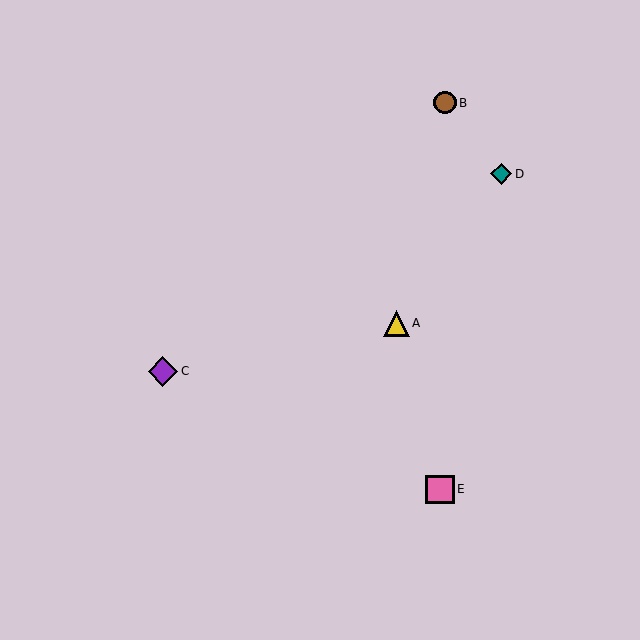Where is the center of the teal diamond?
The center of the teal diamond is at (501, 174).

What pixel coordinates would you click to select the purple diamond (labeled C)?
Click at (163, 371) to select the purple diamond C.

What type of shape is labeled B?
Shape B is a brown circle.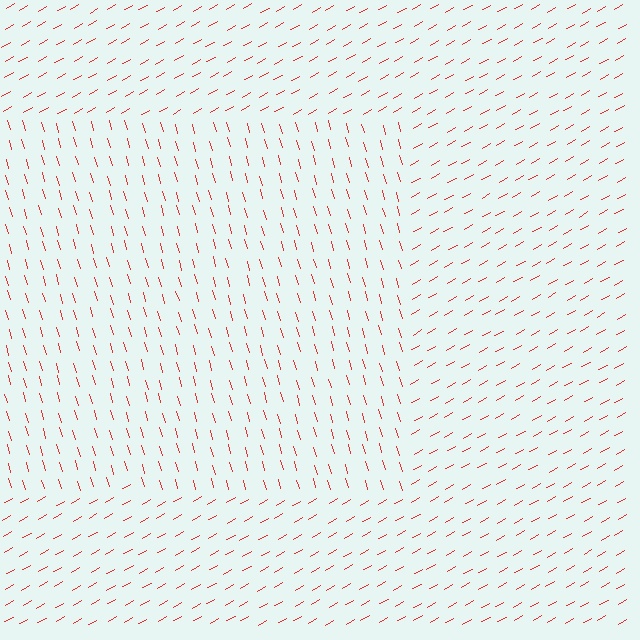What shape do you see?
I see a rectangle.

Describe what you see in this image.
The image is filled with small red line segments. A rectangle region in the image has lines oriented differently from the surrounding lines, creating a visible texture boundary.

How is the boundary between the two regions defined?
The boundary is defined purely by a change in line orientation (approximately 77 degrees difference). All lines are the same color and thickness.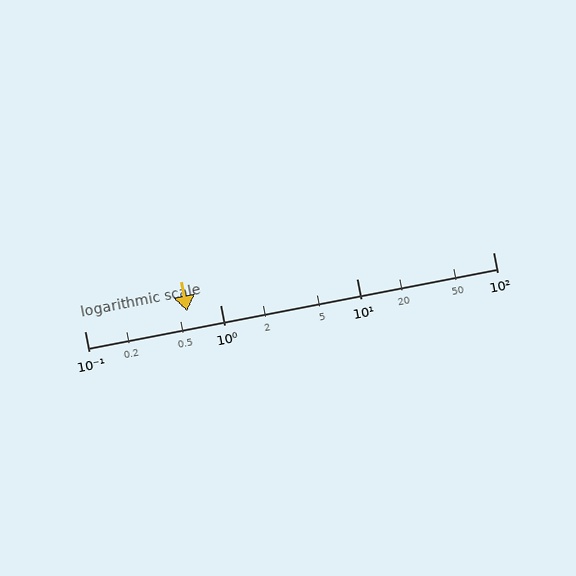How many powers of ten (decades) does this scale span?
The scale spans 3 decades, from 0.1 to 100.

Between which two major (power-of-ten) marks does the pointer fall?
The pointer is between 0.1 and 1.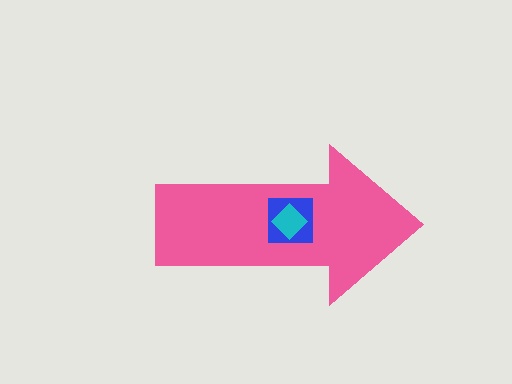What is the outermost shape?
The pink arrow.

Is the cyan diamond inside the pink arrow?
Yes.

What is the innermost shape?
The cyan diamond.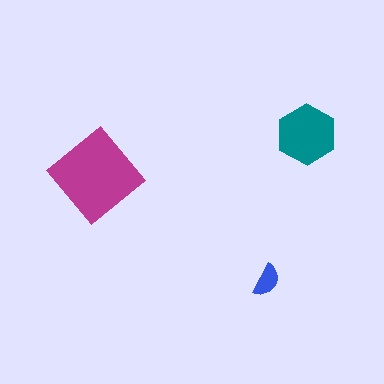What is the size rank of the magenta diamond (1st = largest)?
1st.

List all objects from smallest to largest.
The blue semicircle, the teal hexagon, the magenta diamond.